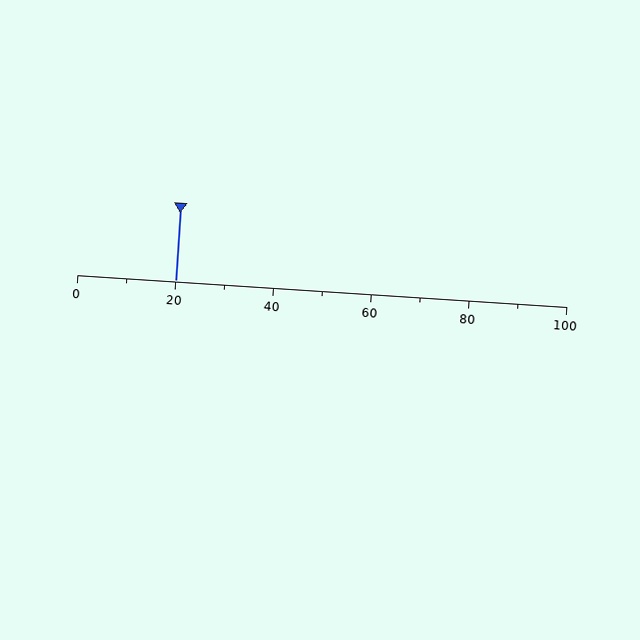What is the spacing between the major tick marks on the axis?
The major ticks are spaced 20 apart.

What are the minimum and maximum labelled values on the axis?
The axis runs from 0 to 100.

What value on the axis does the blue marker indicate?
The marker indicates approximately 20.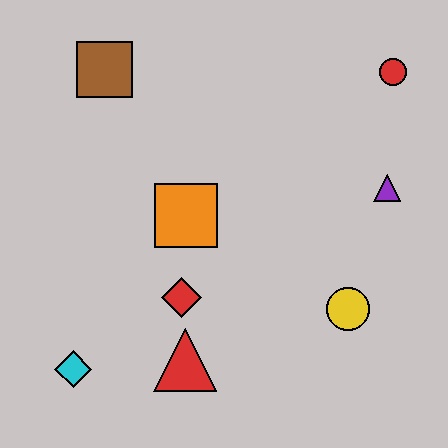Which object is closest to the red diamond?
The red triangle is closest to the red diamond.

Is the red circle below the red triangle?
No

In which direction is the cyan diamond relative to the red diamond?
The cyan diamond is to the left of the red diamond.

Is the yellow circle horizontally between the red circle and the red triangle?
Yes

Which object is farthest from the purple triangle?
The cyan diamond is farthest from the purple triangle.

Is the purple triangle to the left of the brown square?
No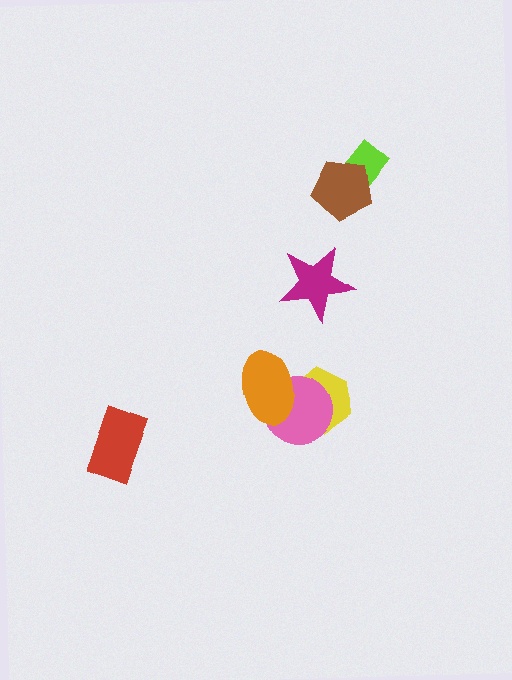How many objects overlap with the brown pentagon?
1 object overlaps with the brown pentagon.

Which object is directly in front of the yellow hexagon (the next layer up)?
The pink circle is directly in front of the yellow hexagon.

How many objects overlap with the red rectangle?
0 objects overlap with the red rectangle.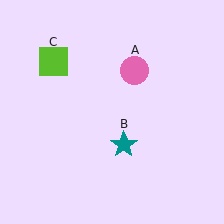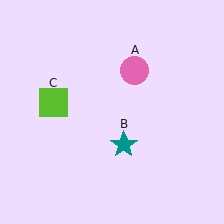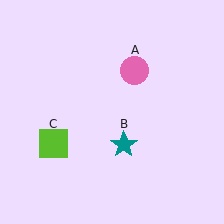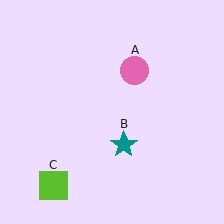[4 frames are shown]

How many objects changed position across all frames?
1 object changed position: lime square (object C).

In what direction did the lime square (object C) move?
The lime square (object C) moved down.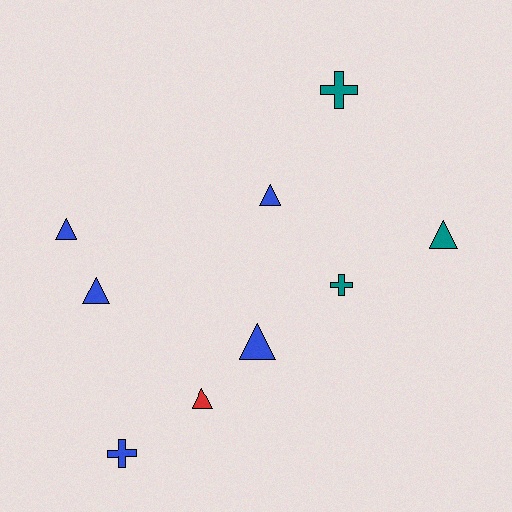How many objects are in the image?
There are 9 objects.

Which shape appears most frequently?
Triangle, with 6 objects.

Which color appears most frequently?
Blue, with 5 objects.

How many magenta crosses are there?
There are no magenta crosses.